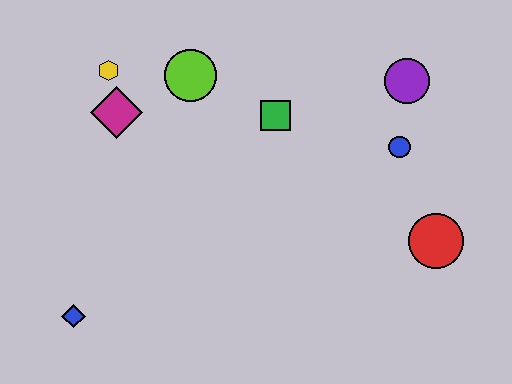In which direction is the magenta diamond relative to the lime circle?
The magenta diamond is to the left of the lime circle.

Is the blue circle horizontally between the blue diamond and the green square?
No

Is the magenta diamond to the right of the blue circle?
No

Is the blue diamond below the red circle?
Yes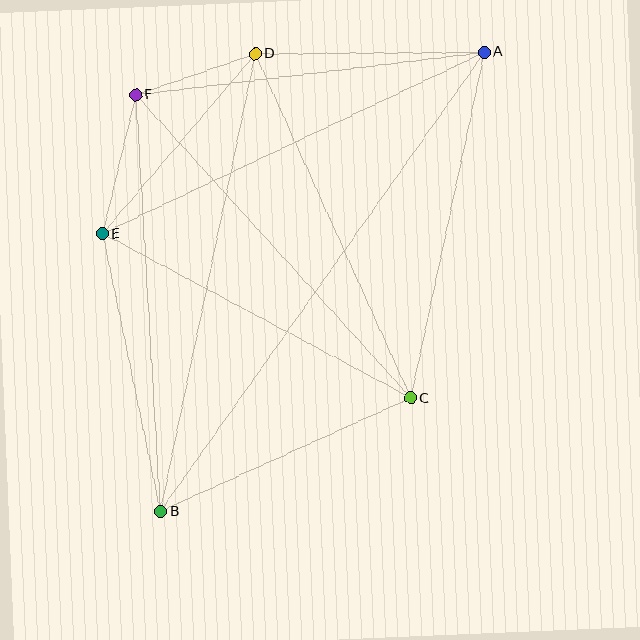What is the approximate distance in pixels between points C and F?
The distance between C and F is approximately 409 pixels.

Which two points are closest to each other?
Points D and F are closest to each other.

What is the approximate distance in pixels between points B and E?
The distance between B and E is approximately 284 pixels.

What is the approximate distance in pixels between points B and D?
The distance between B and D is approximately 468 pixels.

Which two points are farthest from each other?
Points A and B are farthest from each other.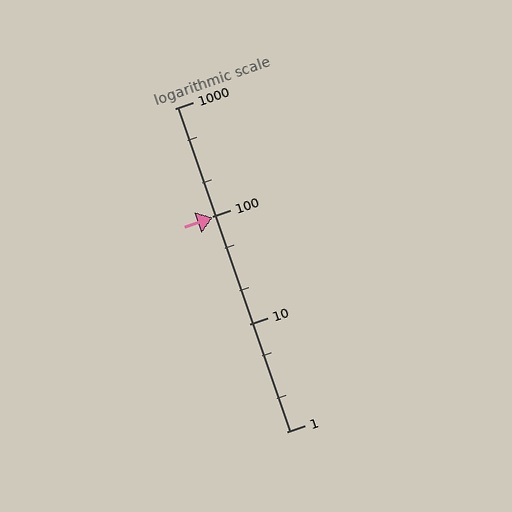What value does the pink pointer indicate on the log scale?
The pointer indicates approximately 98.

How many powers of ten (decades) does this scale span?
The scale spans 3 decades, from 1 to 1000.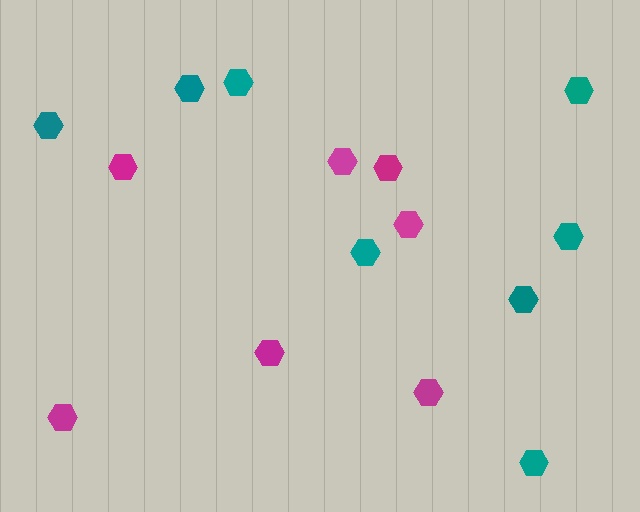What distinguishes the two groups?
There are 2 groups: one group of teal hexagons (8) and one group of magenta hexagons (7).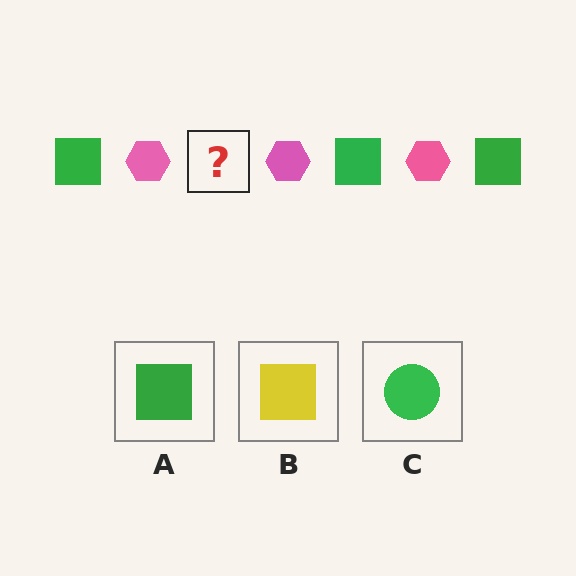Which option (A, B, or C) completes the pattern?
A.